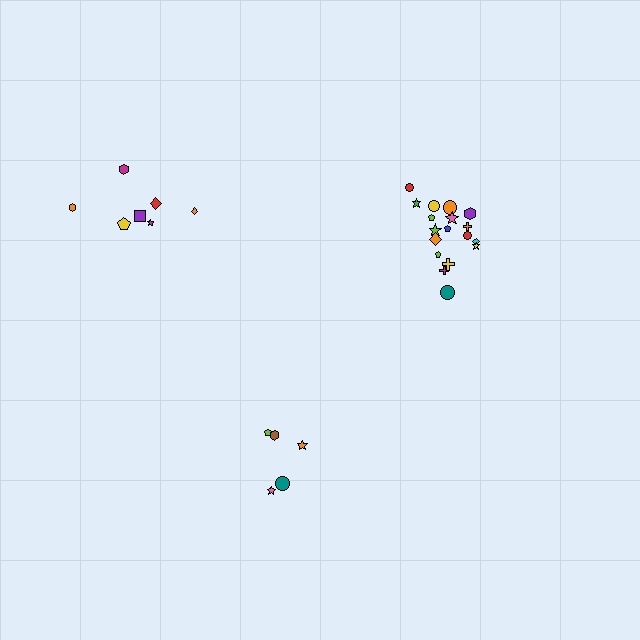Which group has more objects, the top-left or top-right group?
The top-right group.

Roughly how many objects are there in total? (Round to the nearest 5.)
Roughly 30 objects in total.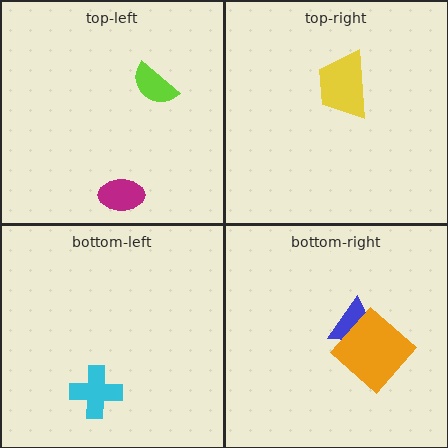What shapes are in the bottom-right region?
The blue triangle, the orange diamond.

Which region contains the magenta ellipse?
The top-left region.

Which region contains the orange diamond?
The bottom-right region.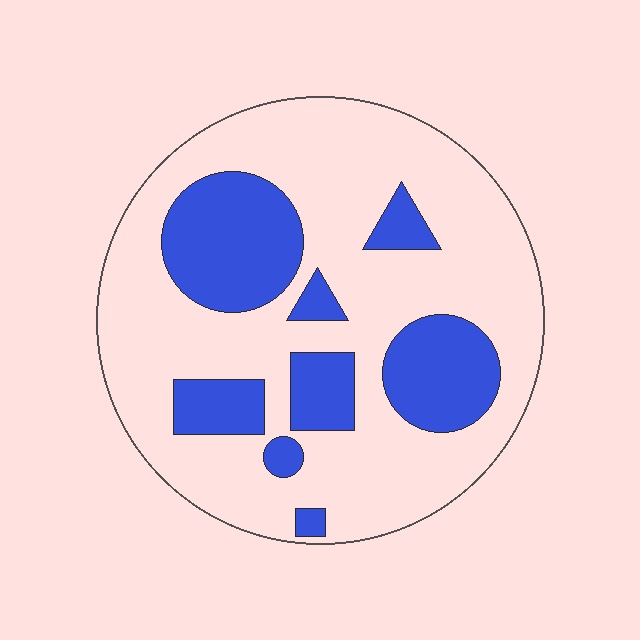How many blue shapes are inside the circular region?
8.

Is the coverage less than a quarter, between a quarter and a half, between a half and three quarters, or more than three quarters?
Between a quarter and a half.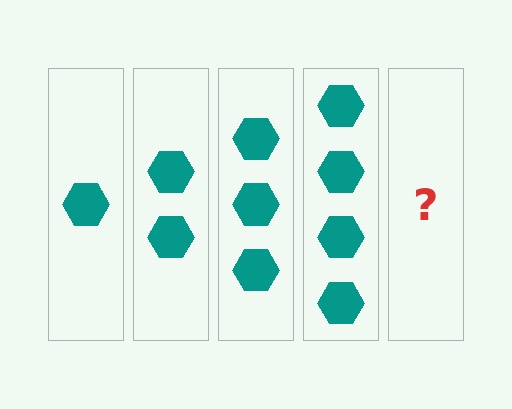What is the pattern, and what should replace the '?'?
The pattern is that each step adds one more hexagon. The '?' should be 5 hexagons.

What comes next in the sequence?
The next element should be 5 hexagons.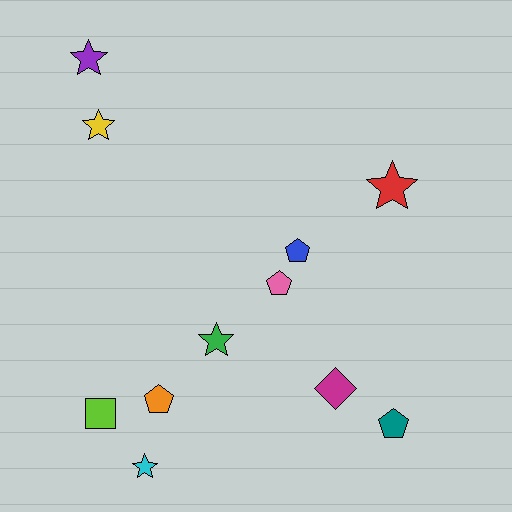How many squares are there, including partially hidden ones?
There is 1 square.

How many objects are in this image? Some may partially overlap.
There are 11 objects.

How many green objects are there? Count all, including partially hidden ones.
There is 1 green object.